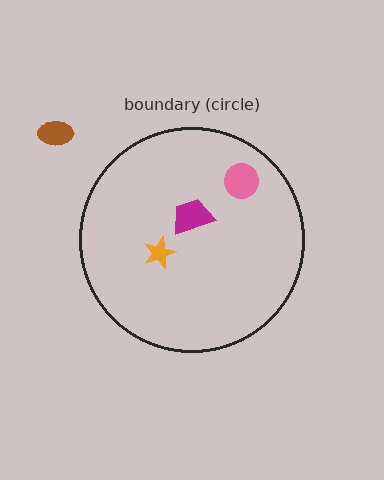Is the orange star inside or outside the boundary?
Inside.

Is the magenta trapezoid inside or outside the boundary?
Inside.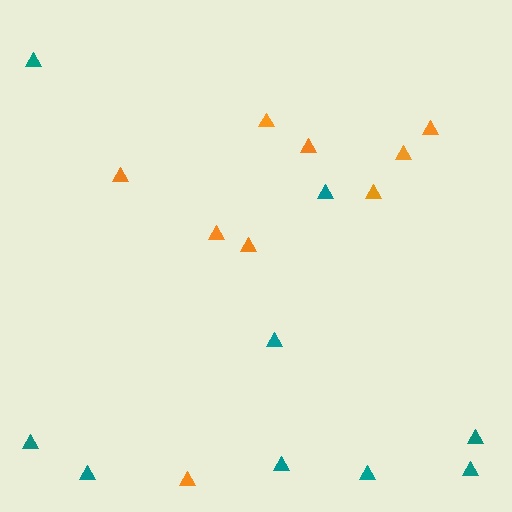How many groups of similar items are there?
There are 2 groups: one group of orange triangles (9) and one group of teal triangles (9).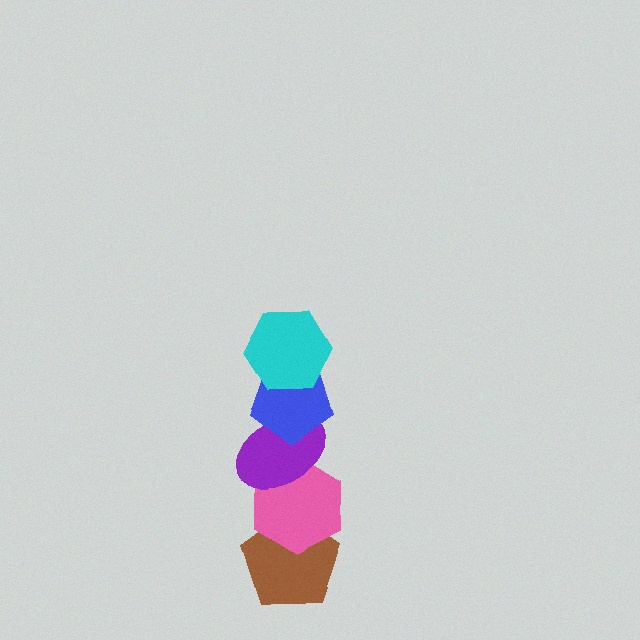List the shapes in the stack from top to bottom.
From top to bottom: the cyan hexagon, the blue pentagon, the purple ellipse, the pink hexagon, the brown pentagon.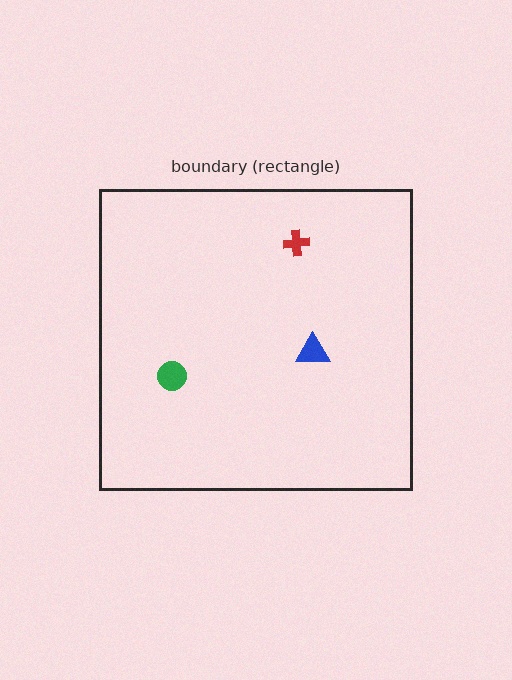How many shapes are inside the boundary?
3 inside, 0 outside.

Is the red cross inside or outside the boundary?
Inside.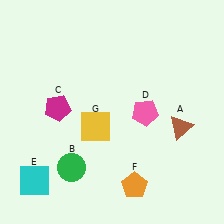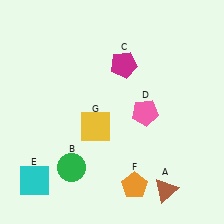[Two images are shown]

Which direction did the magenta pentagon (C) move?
The magenta pentagon (C) moved right.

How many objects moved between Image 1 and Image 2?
2 objects moved between the two images.